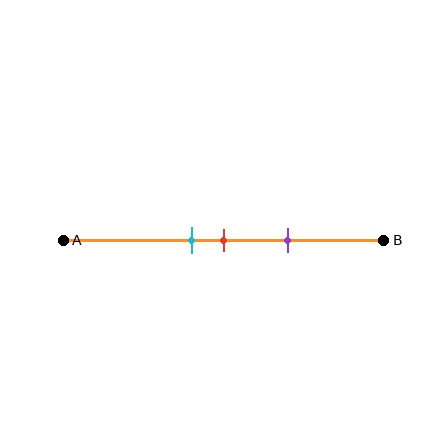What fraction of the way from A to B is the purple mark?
The purple mark is approximately 70% (0.7) of the way from A to B.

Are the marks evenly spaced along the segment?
Yes, the marks are approximately evenly spaced.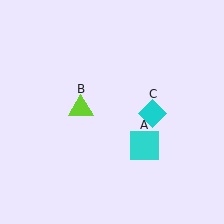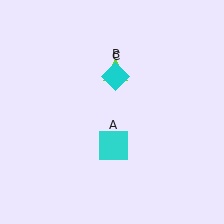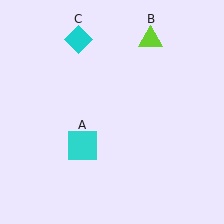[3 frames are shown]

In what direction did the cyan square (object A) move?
The cyan square (object A) moved left.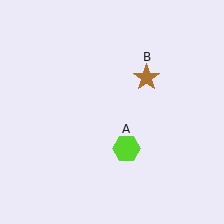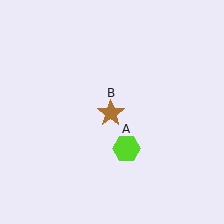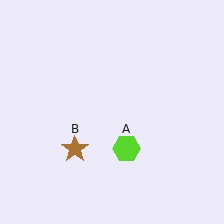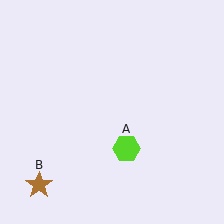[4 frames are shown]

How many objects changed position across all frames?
1 object changed position: brown star (object B).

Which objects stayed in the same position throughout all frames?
Lime hexagon (object A) remained stationary.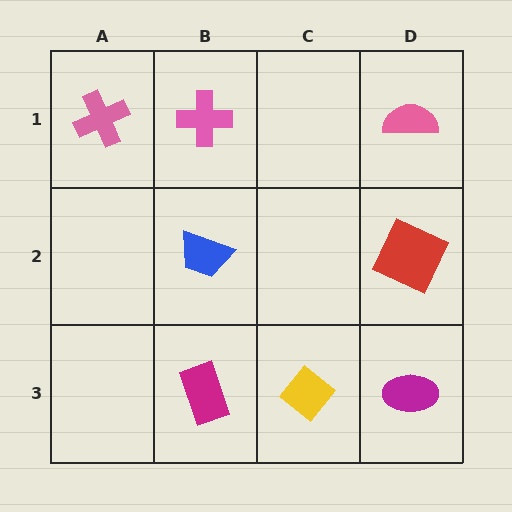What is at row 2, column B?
A blue trapezoid.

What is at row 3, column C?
A yellow diamond.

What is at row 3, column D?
A magenta ellipse.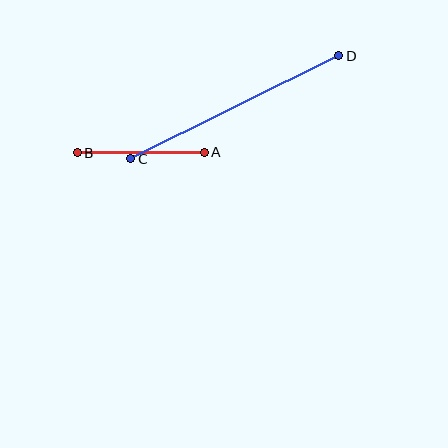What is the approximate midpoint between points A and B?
The midpoint is at approximately (141, 153) pixels.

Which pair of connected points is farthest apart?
Points C and D are farthest apart.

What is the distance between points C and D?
The distance is approximately 232 pixels.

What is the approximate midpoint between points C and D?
The midpoint is at approximately (235, 107) pixels.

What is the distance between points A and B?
The distance is approximately 127 pixels.